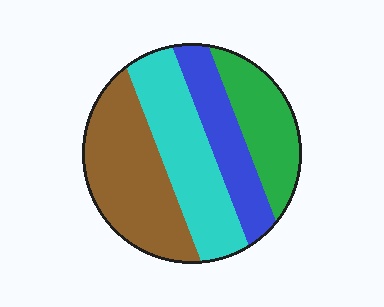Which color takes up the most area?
Brown, at roughly 35%.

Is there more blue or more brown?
Brown.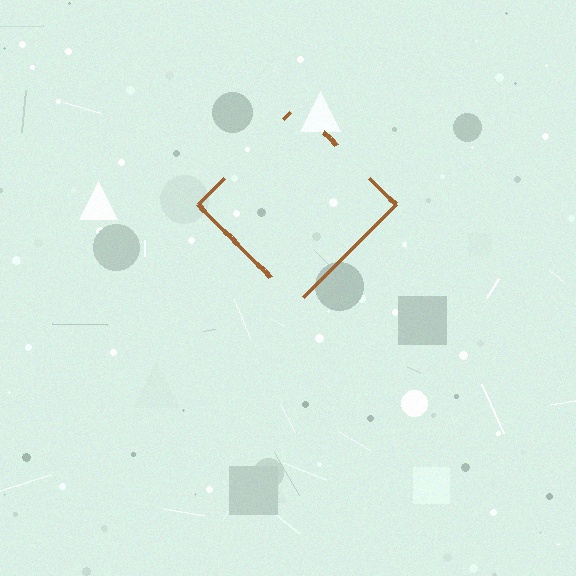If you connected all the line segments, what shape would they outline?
They would outline a diamond.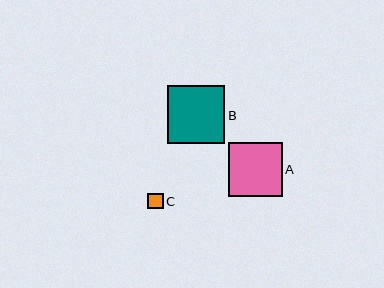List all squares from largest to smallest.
From largest to smallest: B, A, C.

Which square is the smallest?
Square C is the smallest with a size of approximately 15 pixels.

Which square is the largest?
Square B is the largest with a size of approximately 58 pixels.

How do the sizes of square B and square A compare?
Square B and square A are approximately the same size.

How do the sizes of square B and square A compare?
Square B and square A are approximately the same size.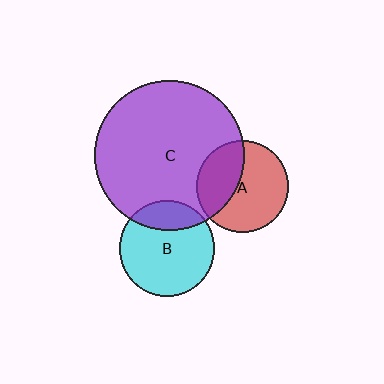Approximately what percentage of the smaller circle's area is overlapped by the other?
Approximately 40%.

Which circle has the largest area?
Circle C (purple).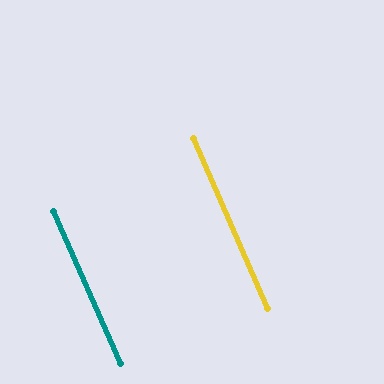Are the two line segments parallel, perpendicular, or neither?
Parallel — their directions differ by only 0.3°.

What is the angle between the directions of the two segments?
Approximately 0 degrees.